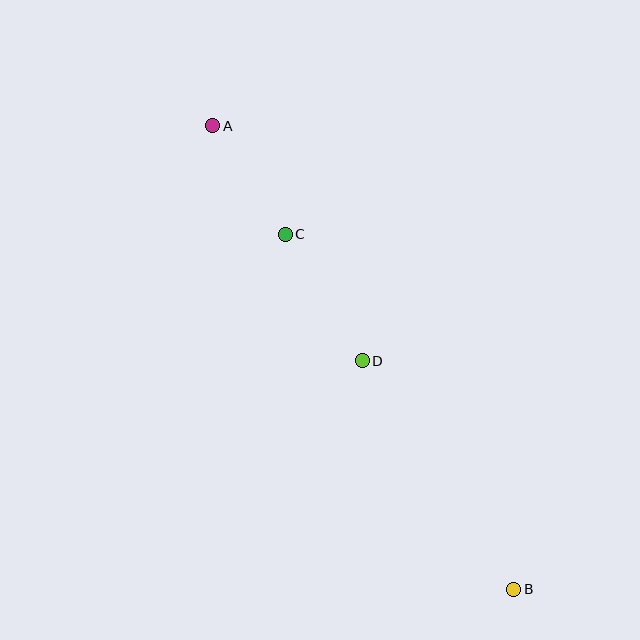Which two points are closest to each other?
Points A and C are closest to each other.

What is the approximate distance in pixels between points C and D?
The distance between C and D is approximately 148 pixels.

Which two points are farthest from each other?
Points A and B are farthest from each other.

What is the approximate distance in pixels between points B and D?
The distance between B and D is approximately 274 pixels.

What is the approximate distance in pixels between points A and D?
The distance between A and D is approximately 278 pixels.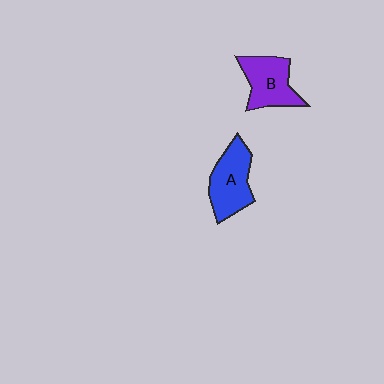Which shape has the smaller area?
Shape B (purple).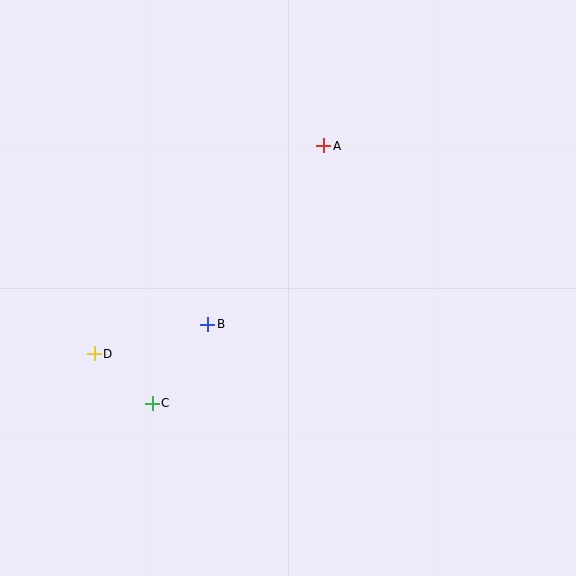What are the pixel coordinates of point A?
Point A is at (324, 146).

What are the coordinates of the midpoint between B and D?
The midpoint between B and D is at (151, 339).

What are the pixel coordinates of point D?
Point D is at (94, 354).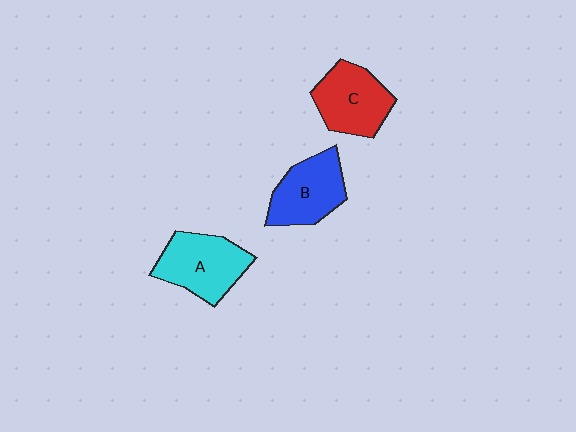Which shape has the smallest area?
Shape B (blue).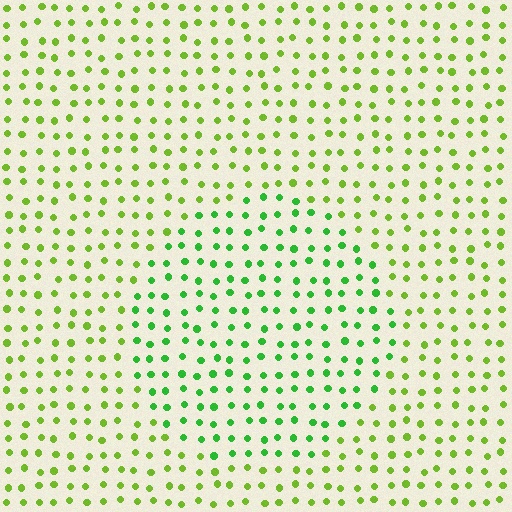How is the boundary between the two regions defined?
The boundary is defined purely by a slight shift in hue (about 33 degrees). Spacing, size, and orientation are identical on both sides.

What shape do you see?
I see a circle.